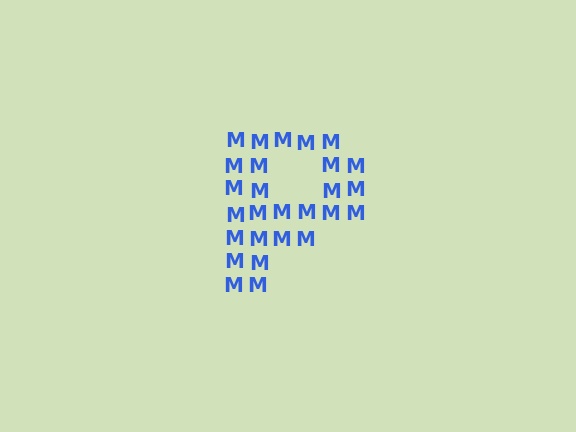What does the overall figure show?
The overall figure shows the letter P.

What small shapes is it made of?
It is made of small letter M's.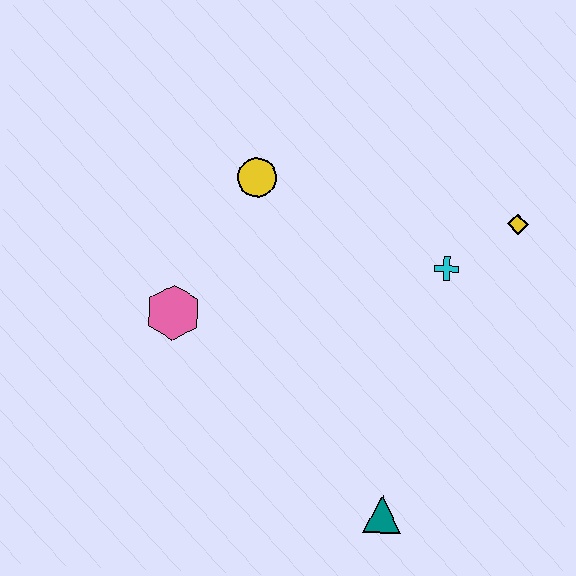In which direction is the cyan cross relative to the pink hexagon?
The cyan cross is to the right of the pink hexagon.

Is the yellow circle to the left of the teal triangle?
Yes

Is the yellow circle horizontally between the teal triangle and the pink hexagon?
Yes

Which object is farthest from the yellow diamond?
The pink hexagon is farthest from the yellow diamond.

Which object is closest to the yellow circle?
The pink hexagon is closest to the yellow circle.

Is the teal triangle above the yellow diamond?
No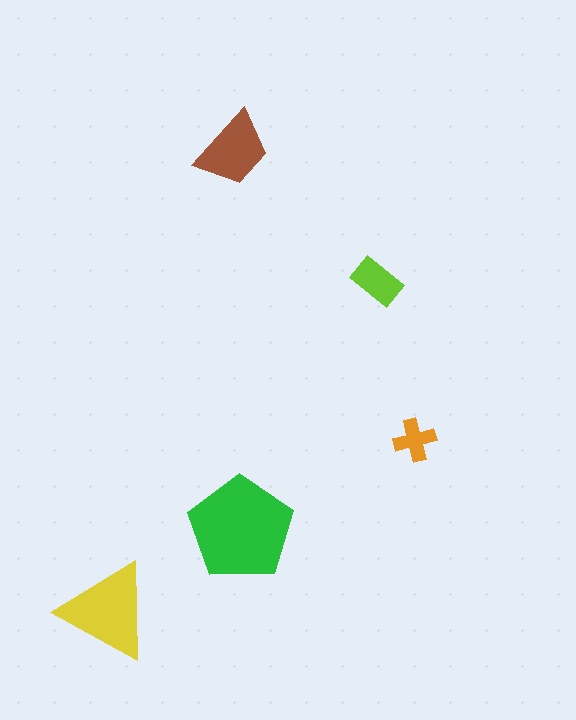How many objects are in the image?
There are 5 objects in the image.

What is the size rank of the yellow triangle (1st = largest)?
2nd.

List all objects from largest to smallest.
The green pentagon, the yellow triangle, the brown trapezoid, the lime rectangle, the orange cross.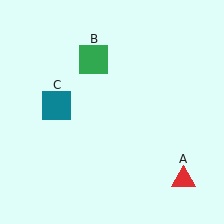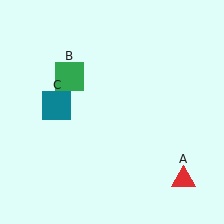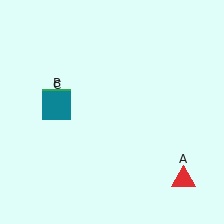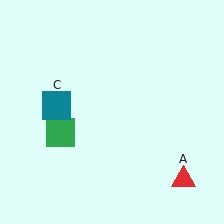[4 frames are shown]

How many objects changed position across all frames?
1 object changed position: green square (object B).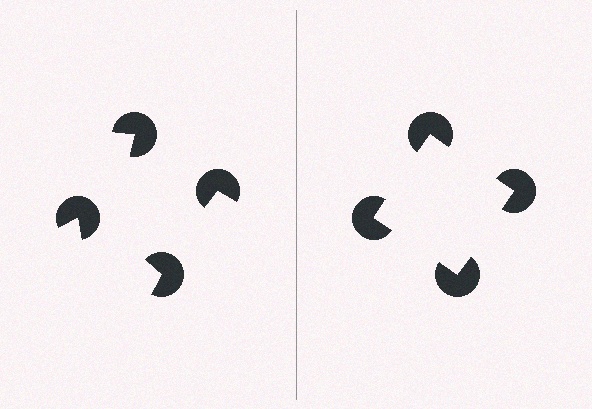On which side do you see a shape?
An illusory square appears on the right side. On the left side the wedge cuts are rotated, so no coherent shape forms.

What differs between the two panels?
The pac-man discs are positioned identically on both sides; only the wedge orientations differ. On the right they align to a square; on the left they are misaligned.